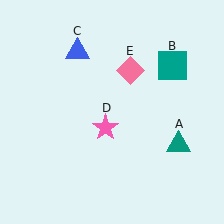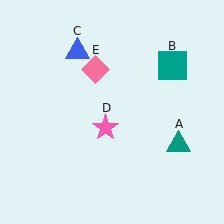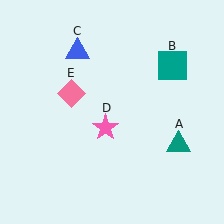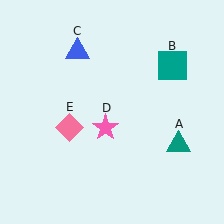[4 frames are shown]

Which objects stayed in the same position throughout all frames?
Teal triangle (object A) and teal square (object B) and blue triangle (object C) and pink star (object D) remained stationary.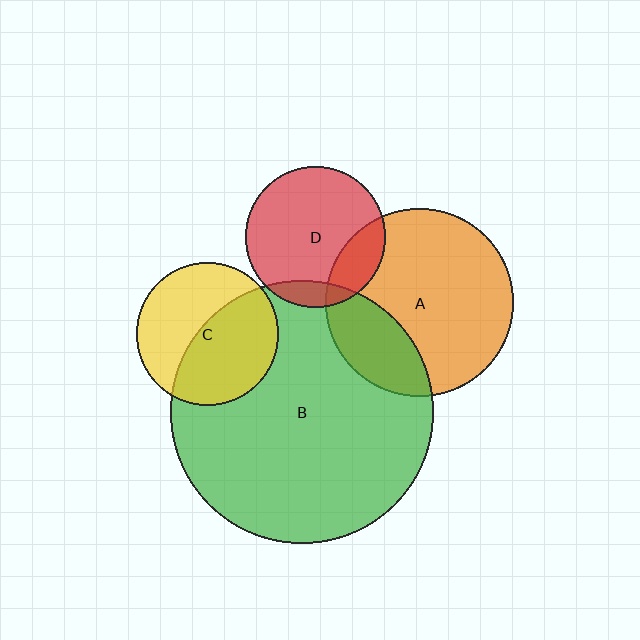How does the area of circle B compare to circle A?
Approximately 2.0 times.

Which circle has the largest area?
Circle B (green).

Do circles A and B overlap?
Yes.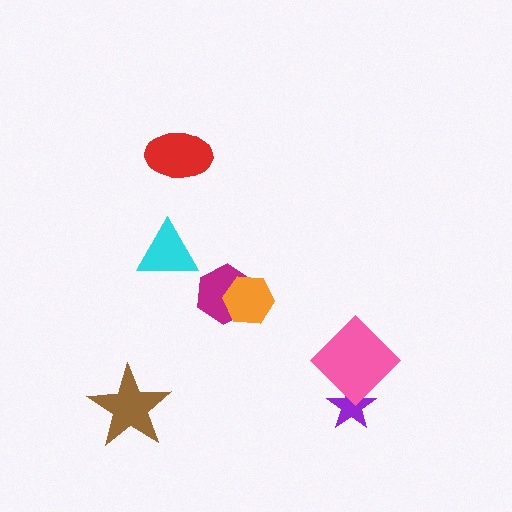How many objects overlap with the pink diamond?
1 object overlaps with the pink diamond.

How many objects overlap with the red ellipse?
0 objects overlap with the red ellipse.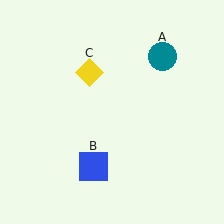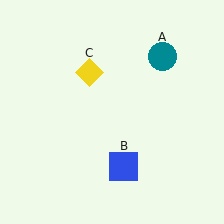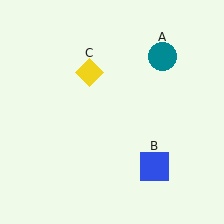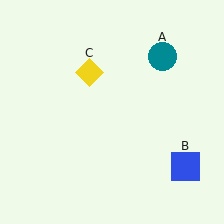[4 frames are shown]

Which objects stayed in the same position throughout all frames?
Teal circle (object A) and yellow diamond (object C) remained stationary.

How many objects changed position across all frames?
1 object changed position: blue square (object B).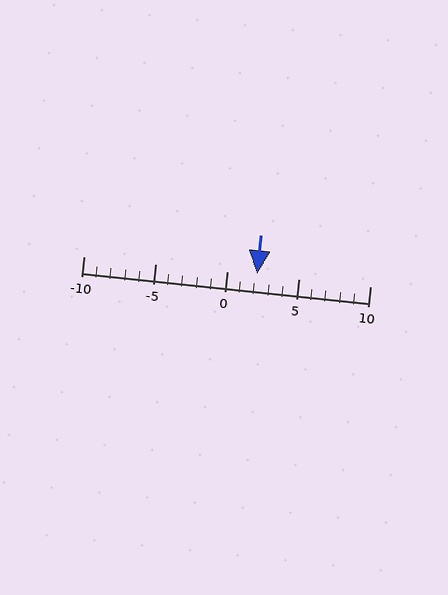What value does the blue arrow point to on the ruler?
The blue arrow points to approximately 2.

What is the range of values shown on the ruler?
The ruler shows values from -10 to 10.